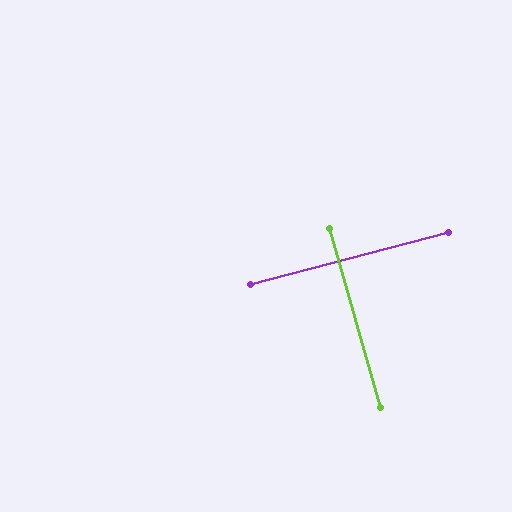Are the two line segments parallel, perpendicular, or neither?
Perpendicular — they meet at approximately 89°.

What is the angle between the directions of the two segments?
Approximately 89 degrees.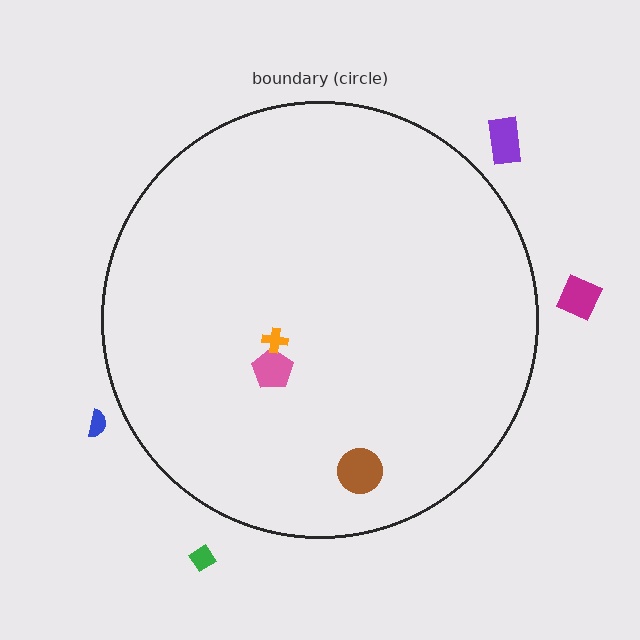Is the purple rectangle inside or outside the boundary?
Outside.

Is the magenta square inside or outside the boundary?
Outside.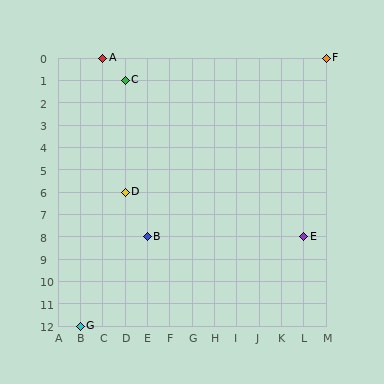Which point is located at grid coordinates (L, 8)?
Point E is at (L, 8).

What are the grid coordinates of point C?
Point C is at grid coordinates (D, 1).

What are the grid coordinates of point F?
Point F is at grid coordinates (M, 0).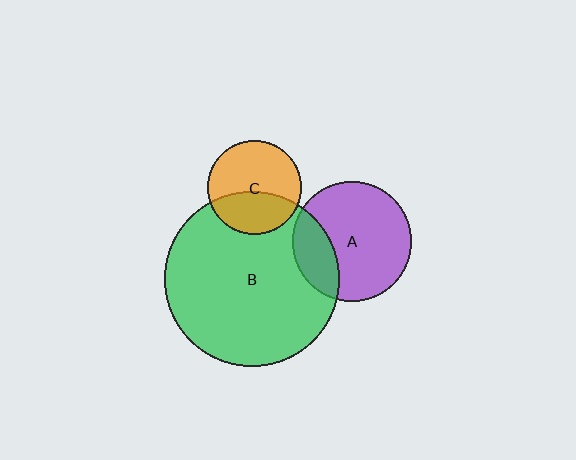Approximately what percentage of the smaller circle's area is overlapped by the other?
Approximately 25%.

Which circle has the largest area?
Circle B (green).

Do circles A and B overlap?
Yes.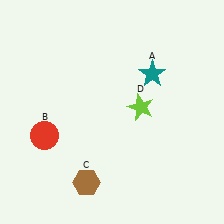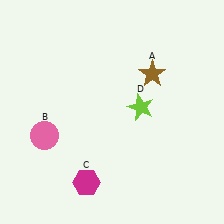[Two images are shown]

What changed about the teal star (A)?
In Image 1, A is teal. In Image 2, it changed to brown.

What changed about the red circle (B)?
In Image 1, B is red. In Image 2, it changed to pink.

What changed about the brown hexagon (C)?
In Image 1, C is brown. In Image 2, it changed to magenta.